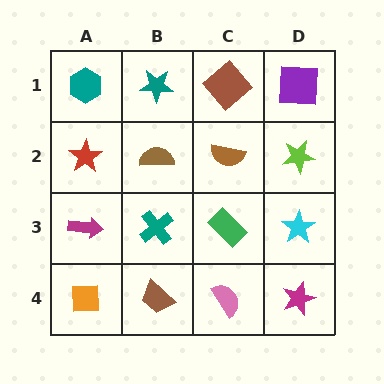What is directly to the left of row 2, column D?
A brown semicircle.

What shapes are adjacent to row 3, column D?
A lime star (row 2, column D), a magenta star (row 4, column D), a green rectangle (row 3, column C).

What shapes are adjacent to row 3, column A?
A red star (row 2, column A), an orange square (row 4, column A), a teal cross (row 3, column B).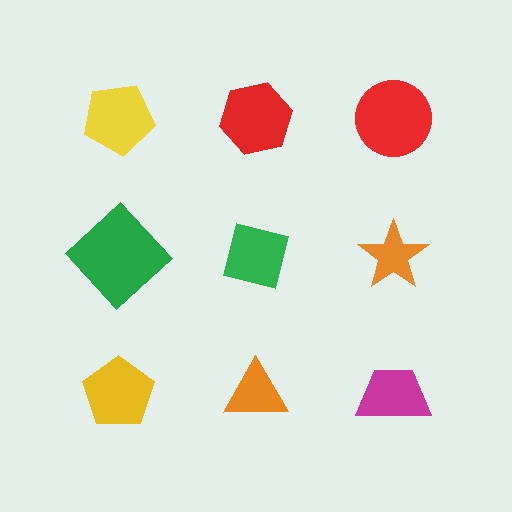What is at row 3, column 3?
A magenta trapezoid.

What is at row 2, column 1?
A green diamond.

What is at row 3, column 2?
An orange triangle.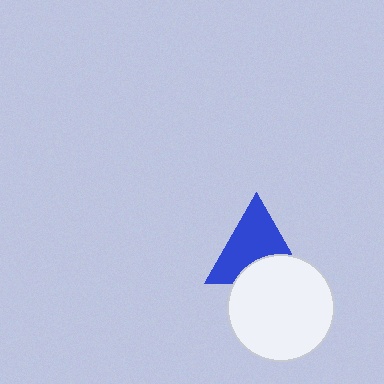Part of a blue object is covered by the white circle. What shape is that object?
It is a triangle.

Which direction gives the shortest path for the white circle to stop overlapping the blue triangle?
Moving down gives the shortest separation.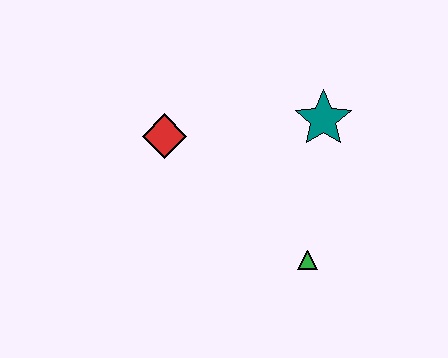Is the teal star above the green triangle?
Yes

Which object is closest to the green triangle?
The teal star is closest to the green triangle.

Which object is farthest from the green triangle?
The red diamond is farthest from the green triangle.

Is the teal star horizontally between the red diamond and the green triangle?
No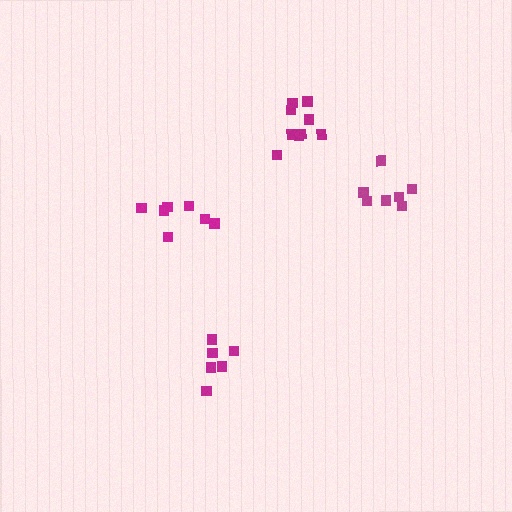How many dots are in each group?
Group 1: 6 dots, Group 2: 7 dots, Group 3: 7 dots, Group 4: 9 dots (29 total).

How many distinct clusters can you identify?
There are 4 distinct clusters.